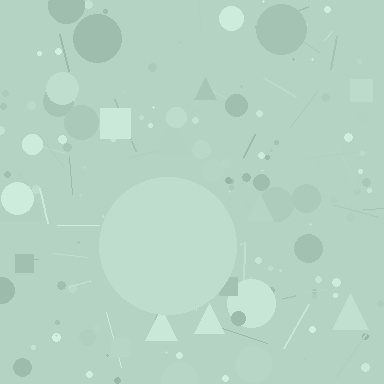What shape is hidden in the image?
A circle is hidden in the image.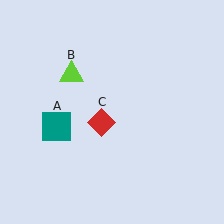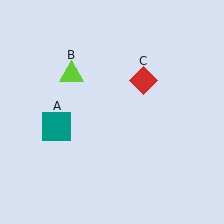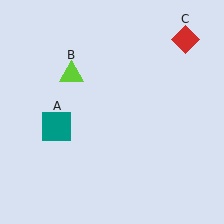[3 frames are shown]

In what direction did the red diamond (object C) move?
The red diamond (object C) moved up and to the right.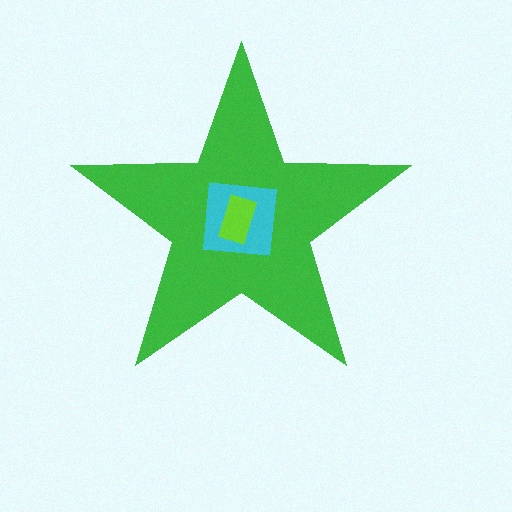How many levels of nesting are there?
3.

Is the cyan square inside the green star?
Yes.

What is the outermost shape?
The green star.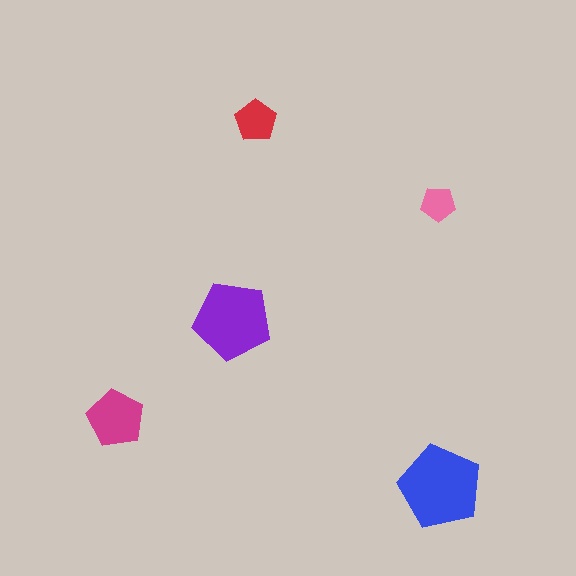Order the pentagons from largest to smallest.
the blue one, the purple one, the magenta one, the red one, the pink one.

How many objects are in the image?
There are 5 objects in the image.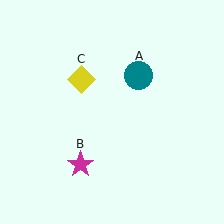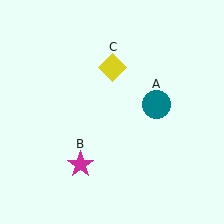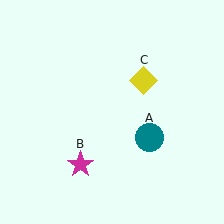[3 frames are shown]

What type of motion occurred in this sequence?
The teal circle (object A), yellow diamond (object C) rotated clockwise around the center of the scene.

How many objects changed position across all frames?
2 objects changed position: teal circle (object A), yellow diamond (object C).